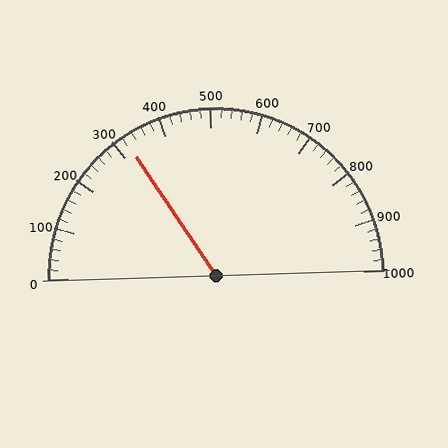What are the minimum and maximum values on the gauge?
The gauge ranges from 0 to 1000.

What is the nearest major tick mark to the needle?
The nearest major tick mark is 300.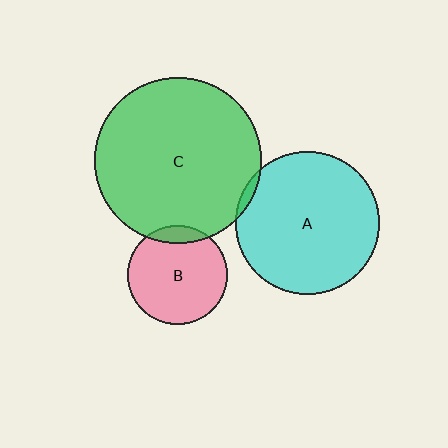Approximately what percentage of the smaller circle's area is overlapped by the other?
Approximately 10%.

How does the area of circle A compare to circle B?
Approximately 2.1 times.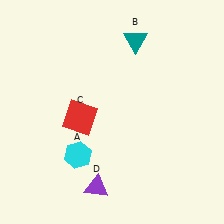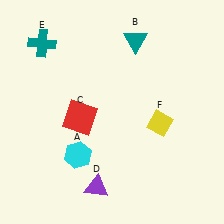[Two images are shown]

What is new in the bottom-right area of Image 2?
A yellow diamond (F) was added in the bottom-right area of Image 2.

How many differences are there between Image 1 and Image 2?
There are 2 differences between the two images.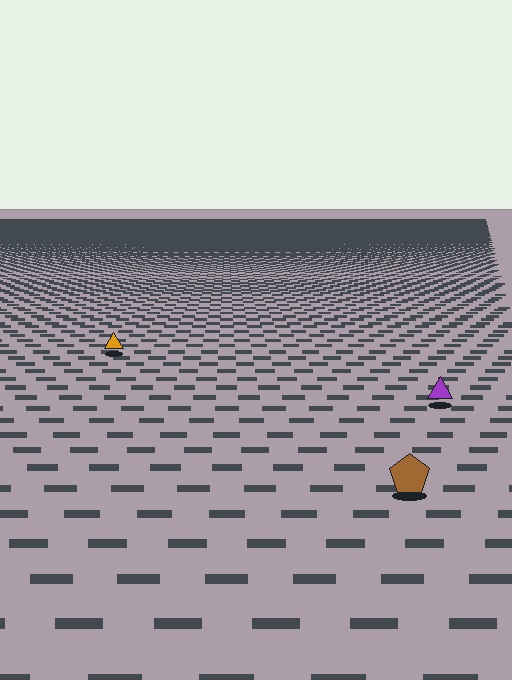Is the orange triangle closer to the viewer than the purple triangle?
No. The purple triangle is closer — you can tell from the texture gradient: the ground texture is coarser near it.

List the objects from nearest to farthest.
From nearest to farthest: the brown pentagon, the purple triangle, the orange triangle.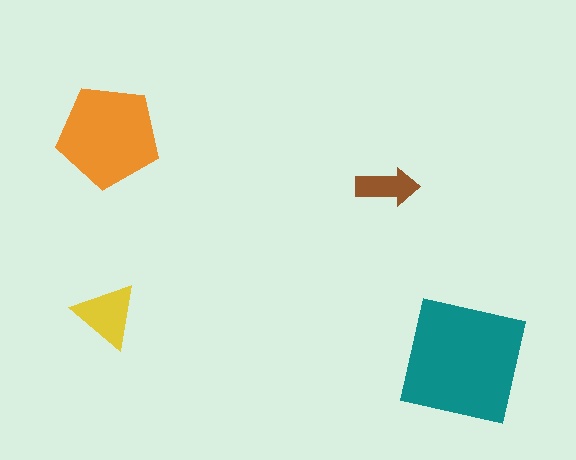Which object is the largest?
The teal square.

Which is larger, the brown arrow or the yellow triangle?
The yellow triangle.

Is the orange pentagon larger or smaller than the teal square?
Smaller.